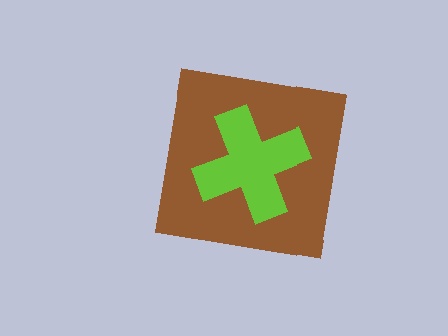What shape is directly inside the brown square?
The lime cross.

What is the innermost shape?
The lime cross.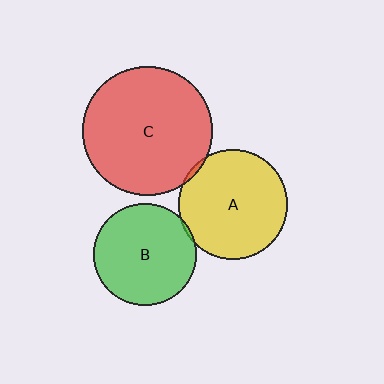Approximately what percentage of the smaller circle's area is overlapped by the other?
Approximately 5%.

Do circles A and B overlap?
Yes.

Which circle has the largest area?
Circle C (red).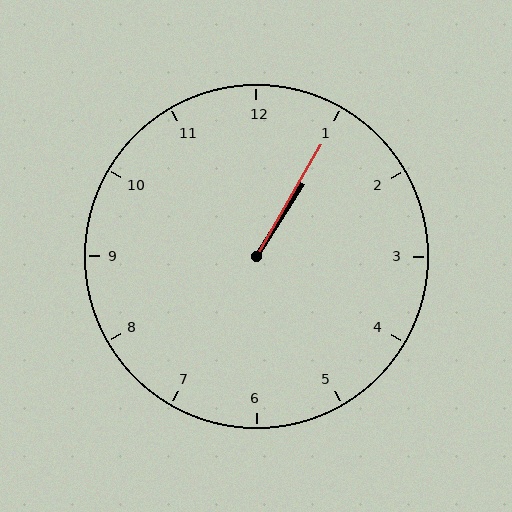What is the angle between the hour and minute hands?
Approximately 2 degrees.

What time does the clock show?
1:05.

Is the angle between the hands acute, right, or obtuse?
It is acute.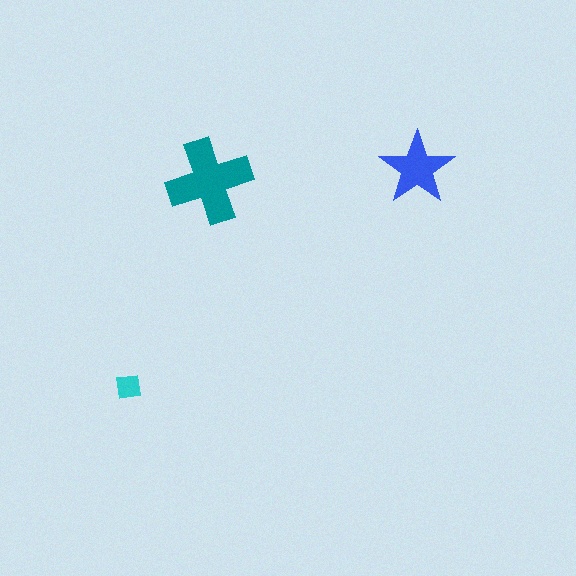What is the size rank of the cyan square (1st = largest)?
3rd.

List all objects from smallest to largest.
The cyan square, the blue star, the teal cross.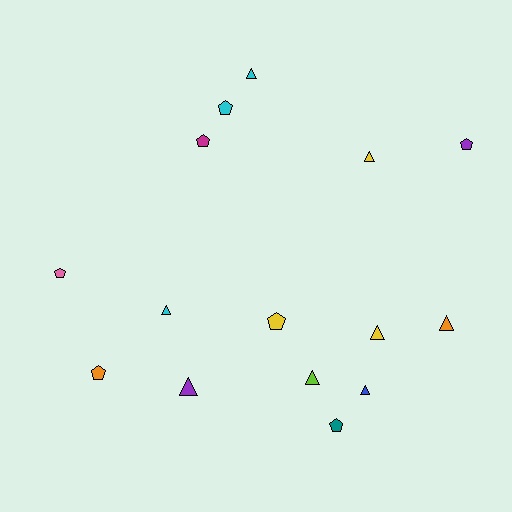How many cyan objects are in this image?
There are 3 cyan objects.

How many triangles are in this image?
There are 8 triangles.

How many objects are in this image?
There are 15 objects.